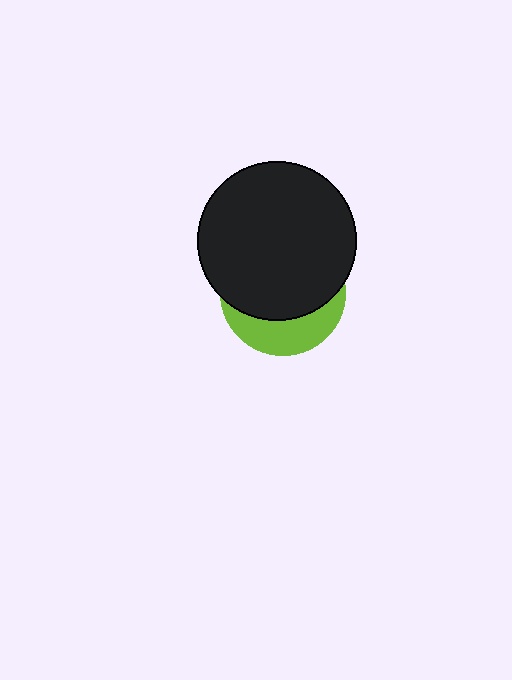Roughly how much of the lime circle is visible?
A small part of it is visible (roughly 31%).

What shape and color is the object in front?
The object in front is a black circle.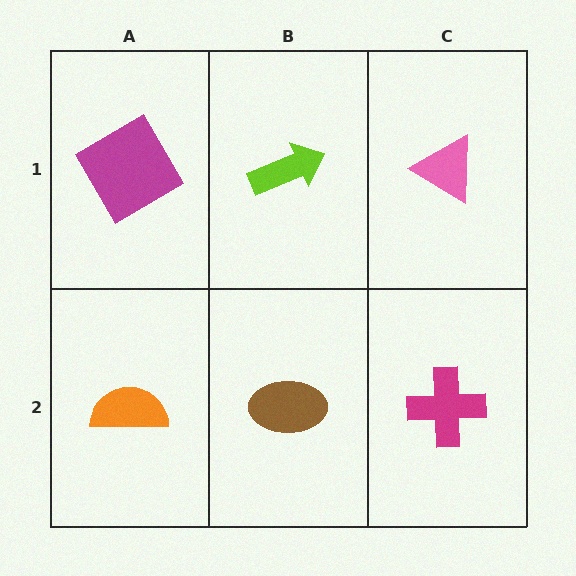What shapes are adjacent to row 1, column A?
An orange semicircle (row 2, column A), a lime arrow (row 1, column B).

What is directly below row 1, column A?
An orange semicircle.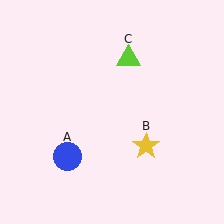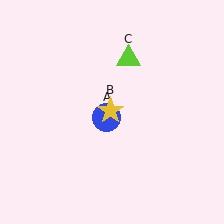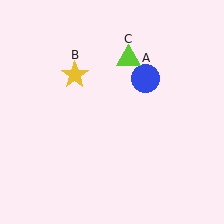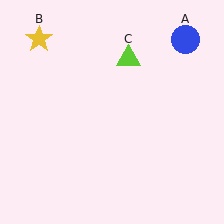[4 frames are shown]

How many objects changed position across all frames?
2 objects changed position: blue circle (object A), yellow star (object B).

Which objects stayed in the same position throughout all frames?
Lime triangle (object C) remained stationary.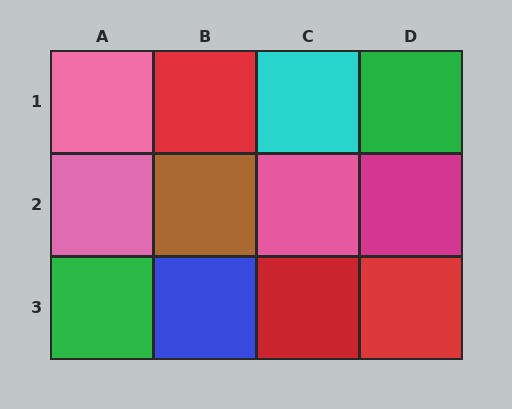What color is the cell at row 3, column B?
Blue.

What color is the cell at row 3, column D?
Red.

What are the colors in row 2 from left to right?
Pink, brown, pink, magenta.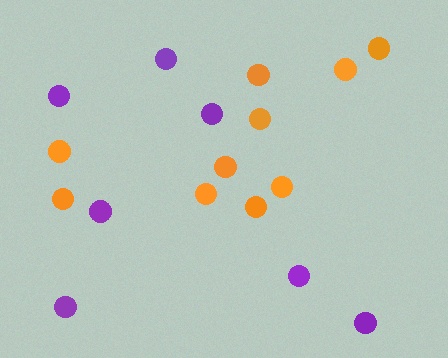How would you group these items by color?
There are 2 groups: one group of purple circles (7) and one group of orange circles (10).